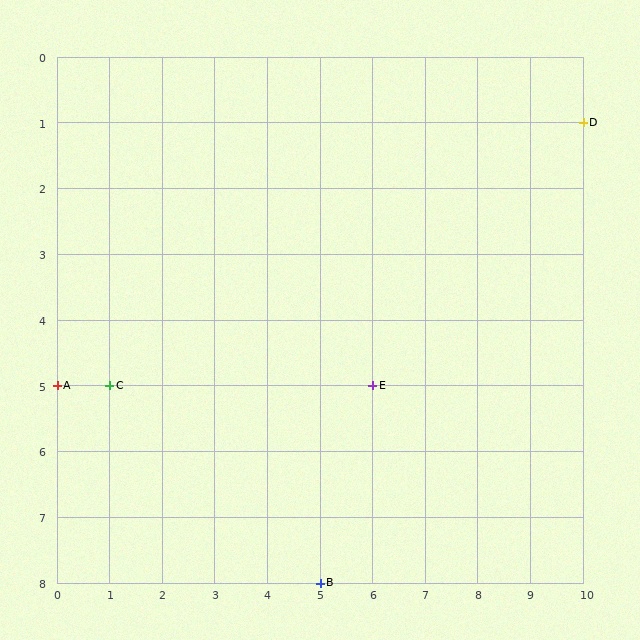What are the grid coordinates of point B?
Point B is at grid coordinates (5, 8).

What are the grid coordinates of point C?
Point C is at grid coordinates (1, 5).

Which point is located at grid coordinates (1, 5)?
Point C is at (1, 5).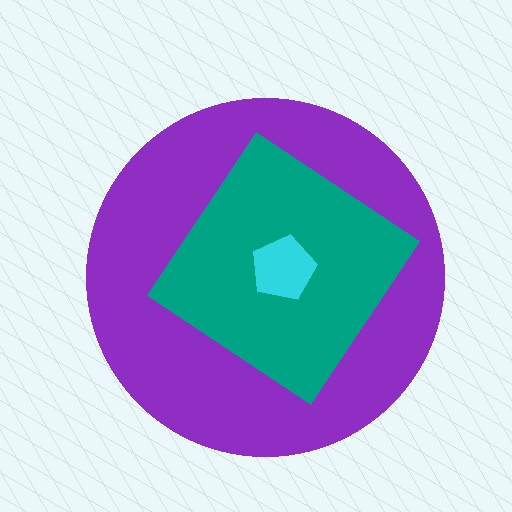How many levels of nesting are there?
3.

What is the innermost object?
The cyan pentagon.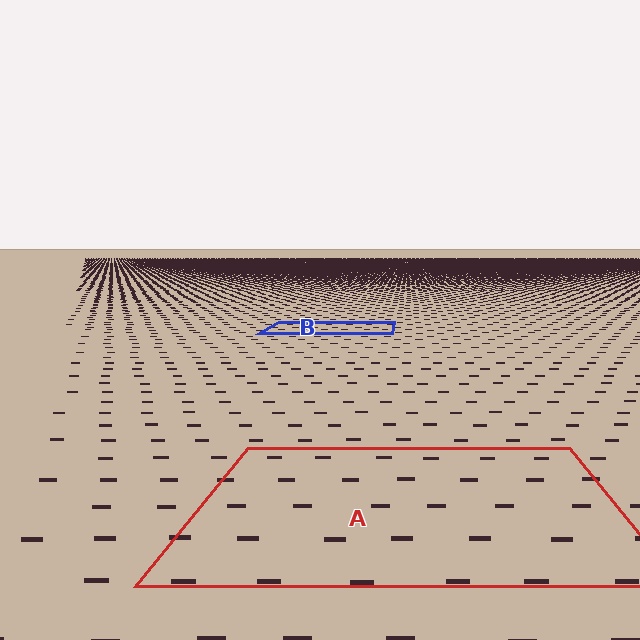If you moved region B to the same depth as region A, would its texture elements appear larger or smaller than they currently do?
They would appear larger. At a closer depth, the same texture elements are projected at a bigger on-screen size.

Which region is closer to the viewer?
Region A is closer. The texture elements there are larger and more spread out.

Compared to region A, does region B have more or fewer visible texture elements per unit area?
Region B has more texture elements per unit area — they are packed more densely because it is farther away.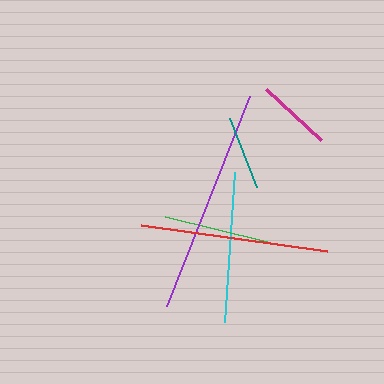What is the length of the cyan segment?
The cyan segment is approximately 150 pixels long.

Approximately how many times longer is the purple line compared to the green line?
The purple line is approximately 2.2 times the length of the green line.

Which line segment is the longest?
The purple line is the longest at approximately 226 pixels.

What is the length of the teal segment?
The teal segment is approximately 74 pixels long.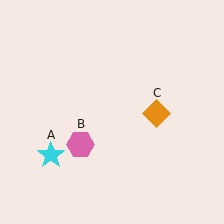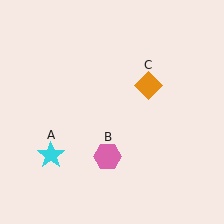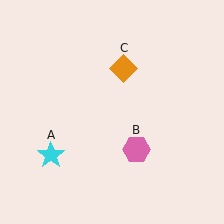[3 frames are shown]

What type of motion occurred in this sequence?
The pink hexagon (object B), orange diamond (object C) rotated counterclockwise around the center of the scene.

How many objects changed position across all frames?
2 objects changed position: pink hexagon (object B), orange diamond (object C).